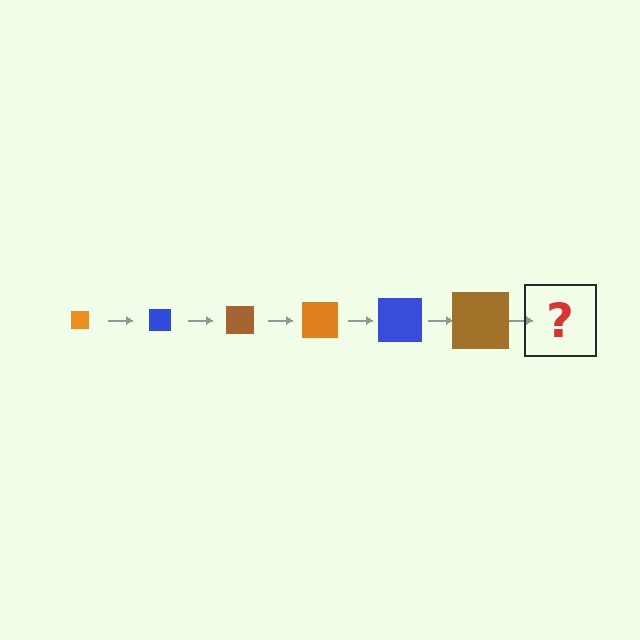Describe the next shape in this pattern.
It should be an orange square, larger than the previous one.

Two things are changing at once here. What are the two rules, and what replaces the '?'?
The two rules are that the square grows larger each step and the color cycles through orange, blue, and brown. The '?' should be an orange square, larger than the previous one.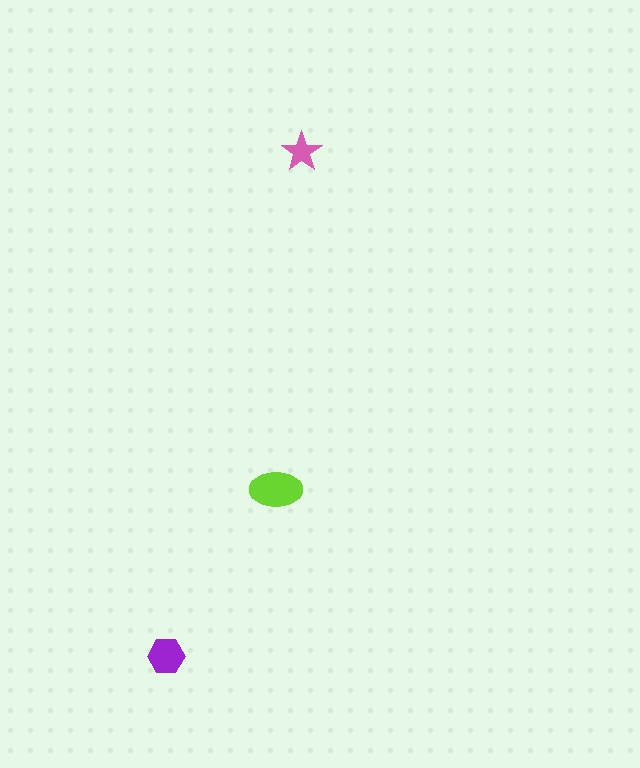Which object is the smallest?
The pink star.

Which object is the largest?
The lime ellipse.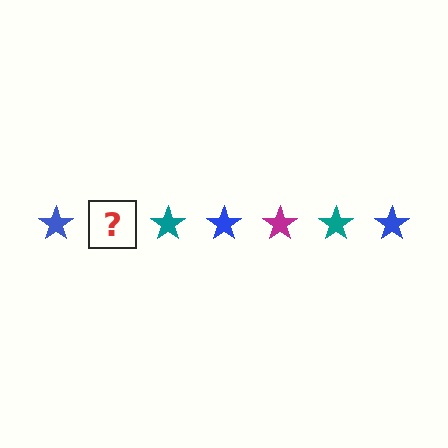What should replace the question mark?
The question mark should be replaced with a magenta star.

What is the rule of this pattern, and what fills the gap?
The rule is that the pattern cycles through blue, magenta, teal stars. The gap should be filled with a magenta star.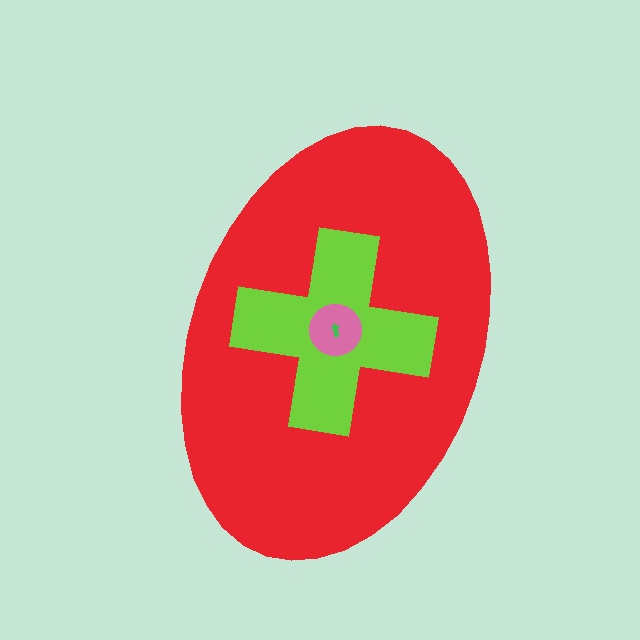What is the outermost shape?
The red ellipse.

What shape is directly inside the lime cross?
The pink circle.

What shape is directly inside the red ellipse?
The lime cross.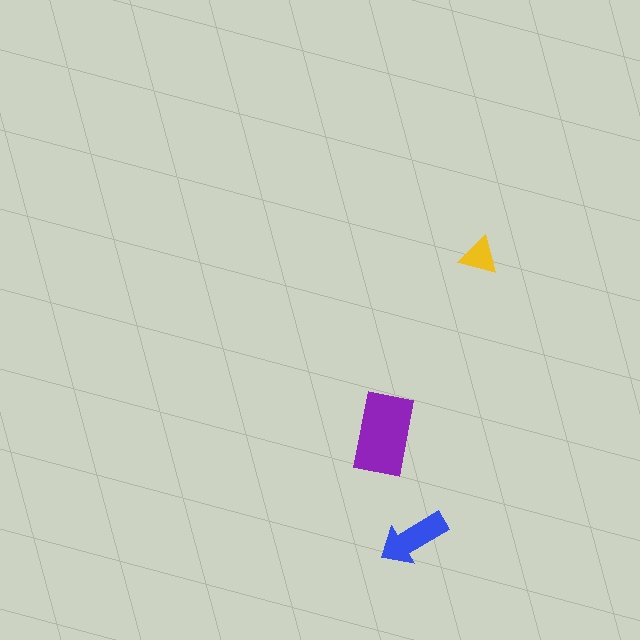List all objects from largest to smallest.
The purple rectangle, the blue arrow, the yellow triangle.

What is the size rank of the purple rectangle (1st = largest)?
1st.